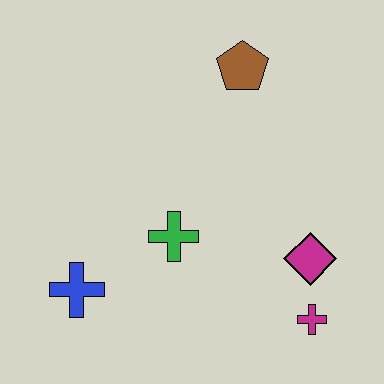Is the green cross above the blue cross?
Yes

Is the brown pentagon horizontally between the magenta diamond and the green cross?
Yes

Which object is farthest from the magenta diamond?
The blue cross is farthest from the magenta diamond.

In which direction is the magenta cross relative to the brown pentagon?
The magenta cross is below the brown pentagon.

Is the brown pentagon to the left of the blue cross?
No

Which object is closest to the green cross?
The blue cross is closest to the green cross.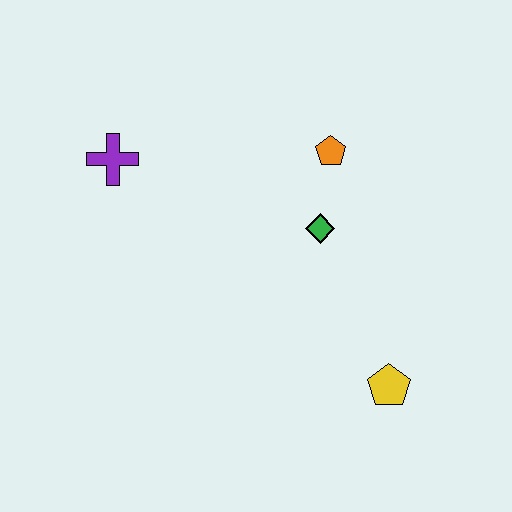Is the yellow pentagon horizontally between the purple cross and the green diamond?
No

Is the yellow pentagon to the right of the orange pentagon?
Yes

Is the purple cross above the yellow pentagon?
Yes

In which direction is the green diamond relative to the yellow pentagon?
The green diamond is above the yellow pentagon.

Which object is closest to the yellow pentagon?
The green diamond is closest to the yellow pentagon.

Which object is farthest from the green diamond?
The purple cross is farthest from the green diamond.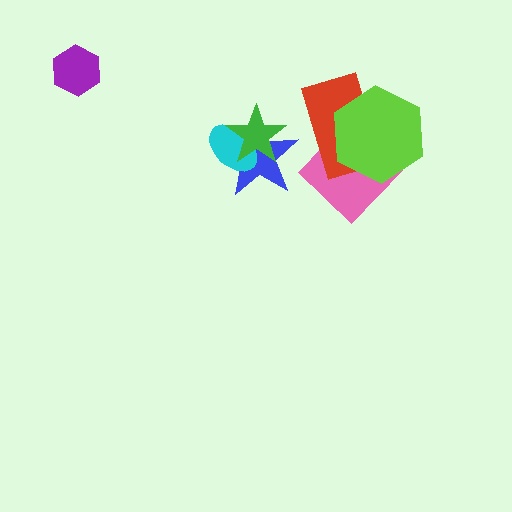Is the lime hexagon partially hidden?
No, no other shape covers it.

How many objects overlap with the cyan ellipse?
2 objects overlap with the cyan ellipse.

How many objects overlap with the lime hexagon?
2 objects overlap with the lime hexagon.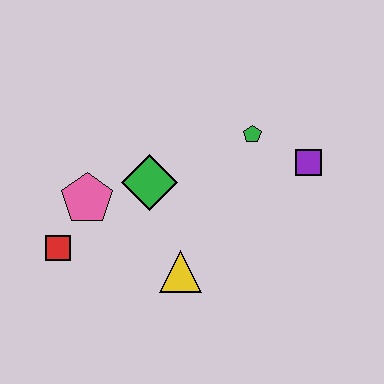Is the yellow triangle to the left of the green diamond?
No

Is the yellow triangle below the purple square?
Yes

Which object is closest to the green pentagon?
The purple square is closest to the green pentagon.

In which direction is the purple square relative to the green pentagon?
The purple square is to the right of the green pentagon.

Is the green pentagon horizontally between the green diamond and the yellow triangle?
No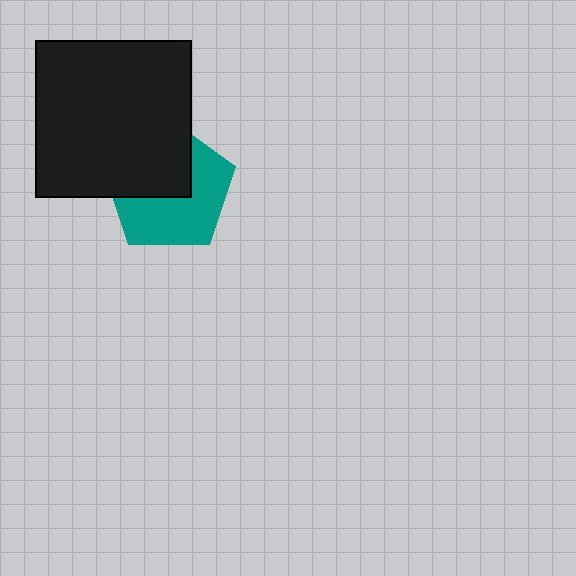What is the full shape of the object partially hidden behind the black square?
The partially hidden object is a teal pentagon.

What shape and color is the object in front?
The object in front is a black square.